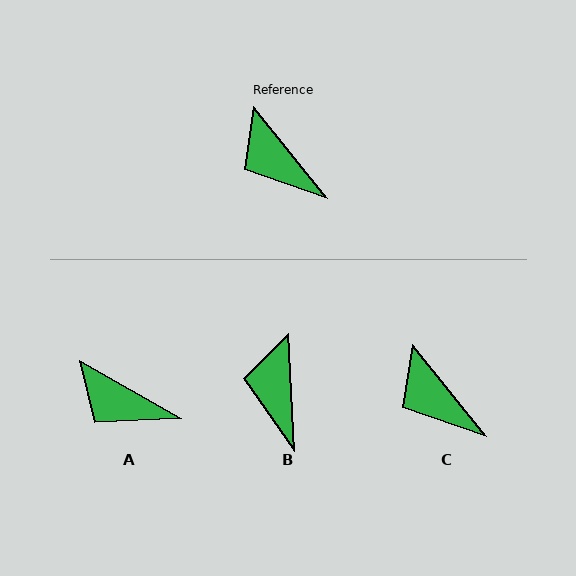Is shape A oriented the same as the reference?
No, it is off by about 22 degrees.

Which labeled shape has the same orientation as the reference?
C.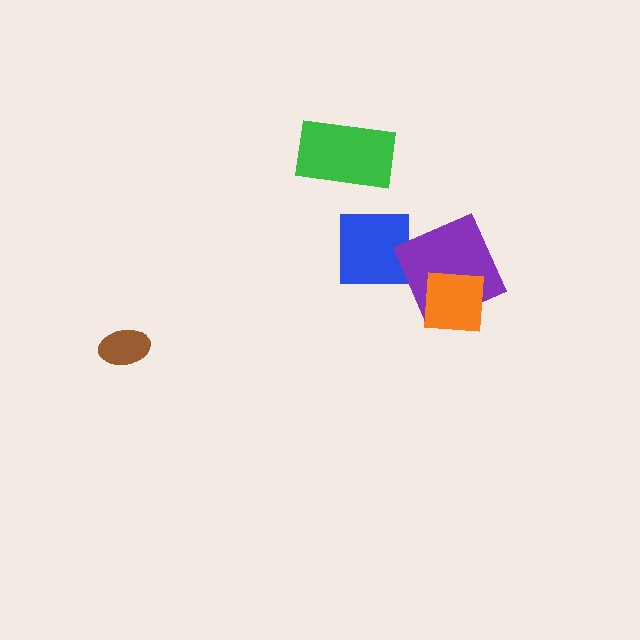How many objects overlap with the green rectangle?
0 objects overlap with the green rectangle.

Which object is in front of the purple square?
The orange square is in front of the purple square.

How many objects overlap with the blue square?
0 objects overlap with the blue square.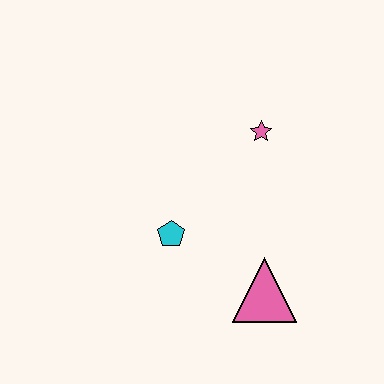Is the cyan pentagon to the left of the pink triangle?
Yes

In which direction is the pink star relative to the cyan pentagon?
The pink star is above the cyan pentagon.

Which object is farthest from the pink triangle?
The pink star is farthest from the pink triangle.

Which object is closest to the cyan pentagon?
The pink triangle is closest to the cyan pentagon.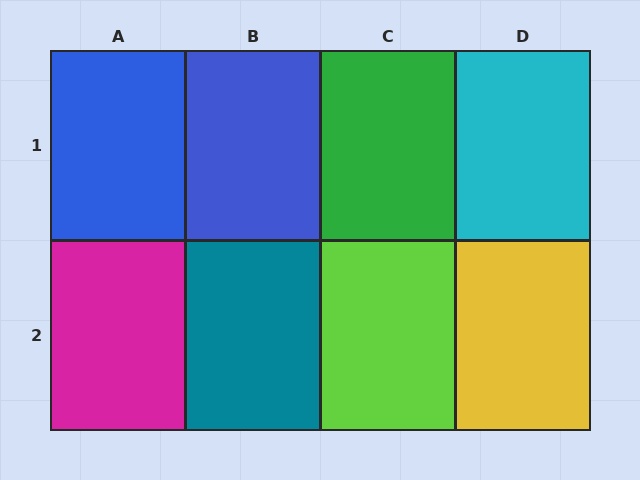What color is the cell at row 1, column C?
Green.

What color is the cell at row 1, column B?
Blue.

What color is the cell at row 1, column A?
Blue.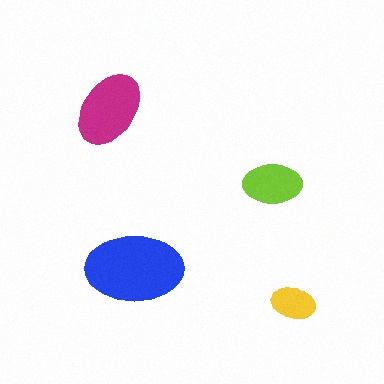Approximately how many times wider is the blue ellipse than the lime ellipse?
About 1.5 times wider.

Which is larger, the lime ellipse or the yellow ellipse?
The lime one.